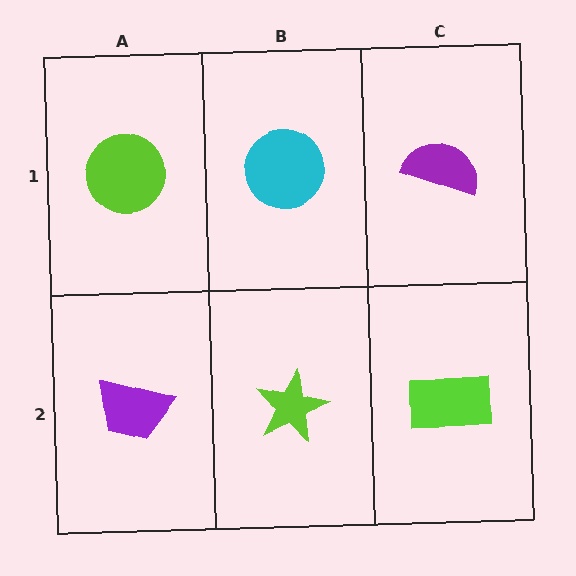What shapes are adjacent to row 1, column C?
A lime rectangle (row 2, column C), a cyan circle (row 1, column B).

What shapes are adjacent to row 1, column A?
A purple trapezoid (row 2, column A), a cyan circle (row 1, column B).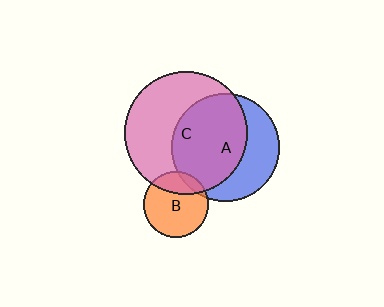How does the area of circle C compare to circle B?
Approximately 3.5 times.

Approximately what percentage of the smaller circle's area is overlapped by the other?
Approximately 10%.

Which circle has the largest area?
Circle C (pink).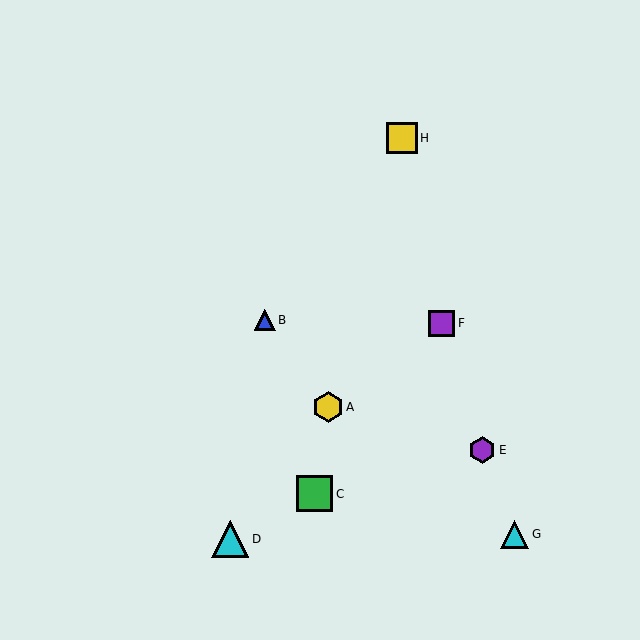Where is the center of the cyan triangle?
The center of the cyan triangle is at (515, 534).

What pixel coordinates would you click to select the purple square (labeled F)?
Click at (441, 323) to select the purple square F.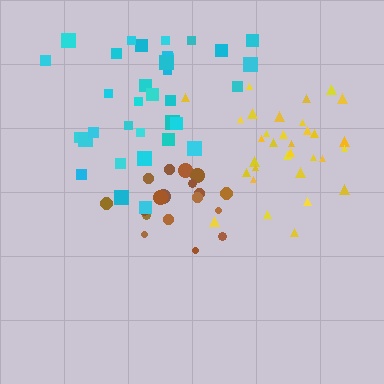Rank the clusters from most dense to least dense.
brown, yellow, cyan.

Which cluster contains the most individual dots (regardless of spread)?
Cyan (34).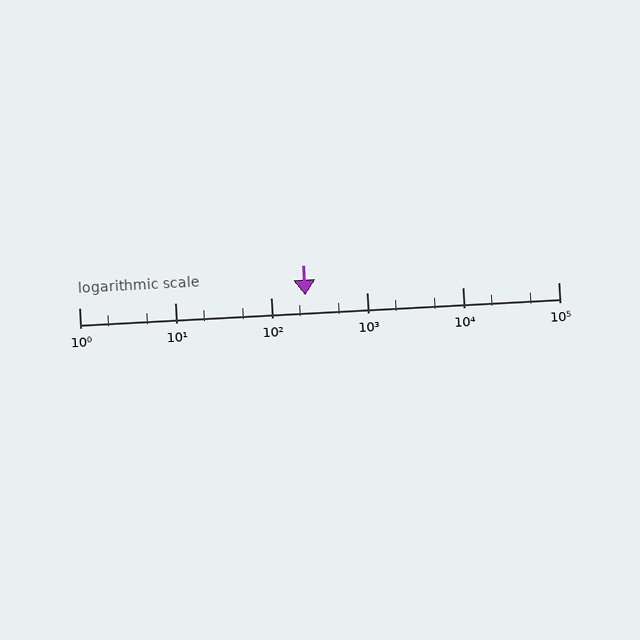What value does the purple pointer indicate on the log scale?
The pointer indicates approximately 230.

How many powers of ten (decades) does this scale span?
The scale spans 5 decades, from 1 to 100000.